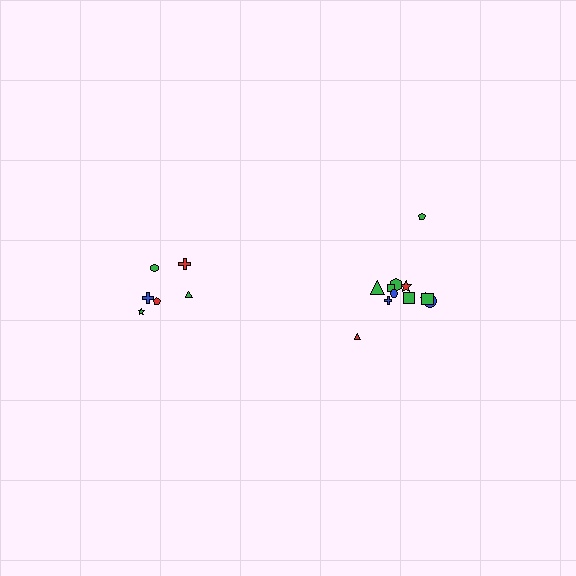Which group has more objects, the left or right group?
The right group.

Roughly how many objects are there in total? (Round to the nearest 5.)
Roughly 20 objects in total.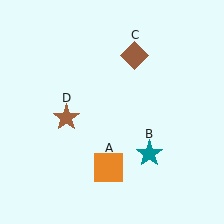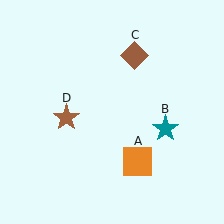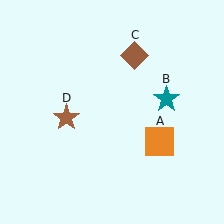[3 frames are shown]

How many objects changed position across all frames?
2 objects changed position: orange square (object A), teal star (object B).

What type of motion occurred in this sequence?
The orange square (object A), teal star (object B) rotated counterclockwise around the center of the scene.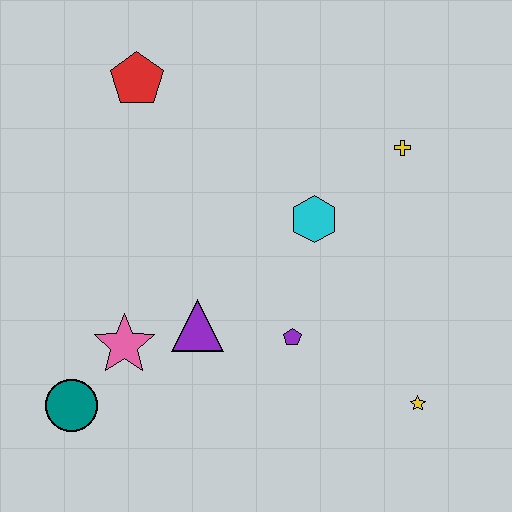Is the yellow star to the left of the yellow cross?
No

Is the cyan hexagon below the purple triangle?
No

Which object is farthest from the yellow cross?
The teal circle is farthest from the yellow cross.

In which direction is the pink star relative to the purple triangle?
The pink star is to the left of the purple triangle.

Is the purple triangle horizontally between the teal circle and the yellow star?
Yes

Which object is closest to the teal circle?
The pink star is closest to the teal circle.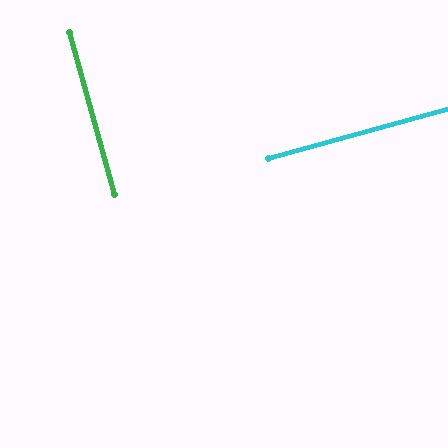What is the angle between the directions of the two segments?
Approximately 90 degrees.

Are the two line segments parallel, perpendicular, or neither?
Perpendicular — they meet at approximately 90°.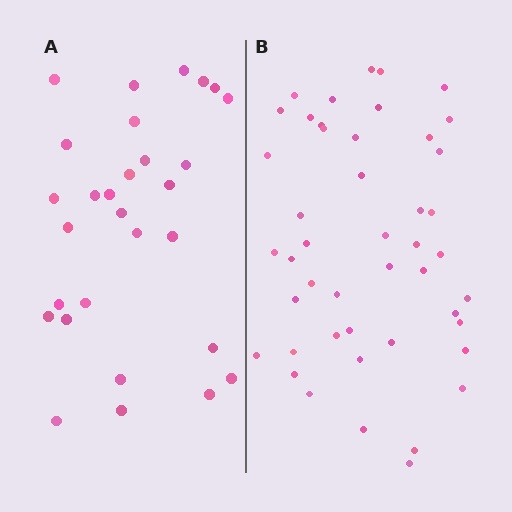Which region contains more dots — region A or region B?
Region B (the right region) has more dots.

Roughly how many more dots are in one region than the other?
Region B has approximately 15 more dots than region A.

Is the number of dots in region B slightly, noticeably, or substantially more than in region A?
Region B has substantially more. The ratio is roughly 1.6 to 1.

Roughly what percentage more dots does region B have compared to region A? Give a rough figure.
About 60% more.